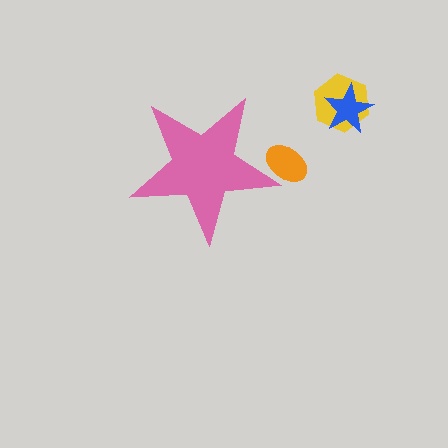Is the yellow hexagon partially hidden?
No, the yellow hexagon is fully visible.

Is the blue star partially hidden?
No, the blue star is fully visible.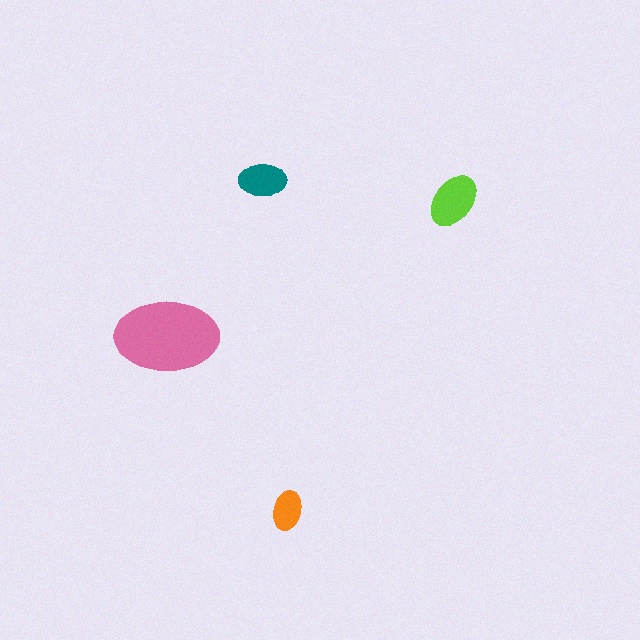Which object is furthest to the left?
The pink ellipse is leftmost.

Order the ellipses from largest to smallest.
the pink one, the lime one, the teal one, the orange one.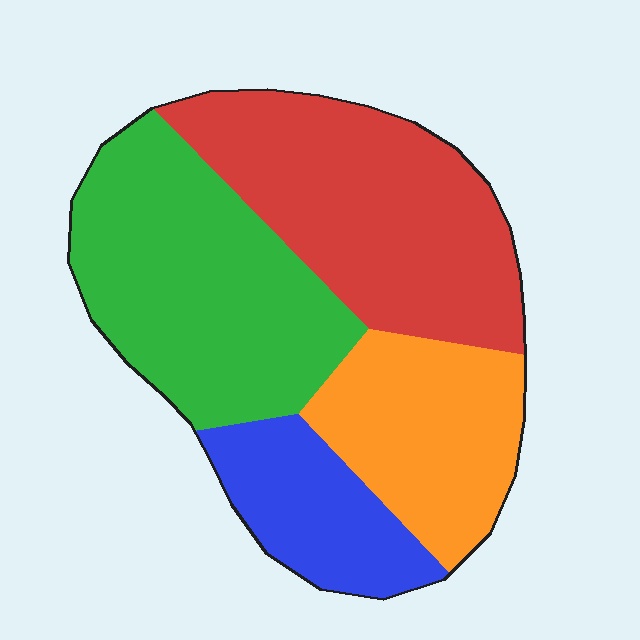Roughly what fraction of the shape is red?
Red takes up about one third (1/3) of the shape.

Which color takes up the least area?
Blue, at roughly 15%.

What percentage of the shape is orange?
Orange takes up about one fifth (1/5) of the shape.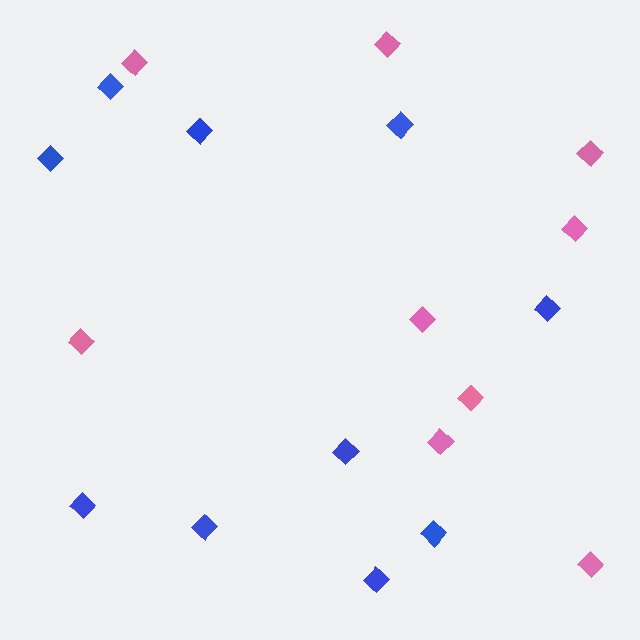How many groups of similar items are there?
There are 2 groups: one group of pink diamonds (9) and one group of blue diamonds (10).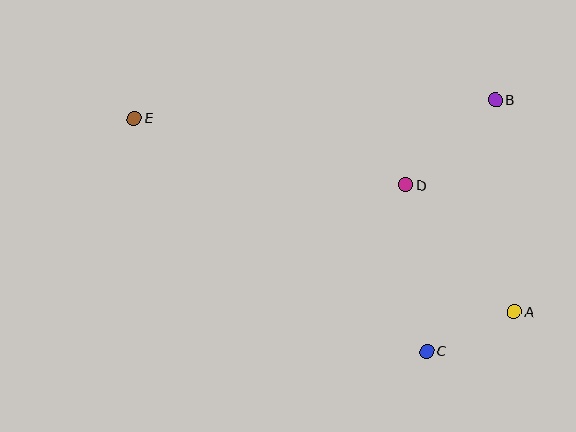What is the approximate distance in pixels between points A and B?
The distance between A and B is approximately 213 pixels.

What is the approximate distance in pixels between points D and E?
The distance between D and E is approximately 279 pixels.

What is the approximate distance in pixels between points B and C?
The distance between B and C is approximately 261 pixels.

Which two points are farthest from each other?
Points A and E are farthest from each other.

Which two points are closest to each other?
Points A and C are closest to each other.